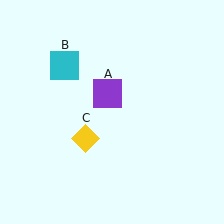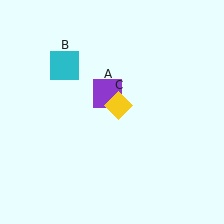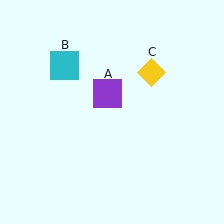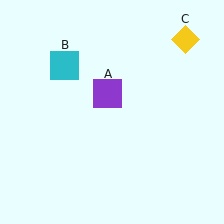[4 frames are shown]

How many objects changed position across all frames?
1 object changed position: yellow diamond (object C).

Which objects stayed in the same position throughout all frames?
Purple square (object A) and cyan square (object B) remained stationary.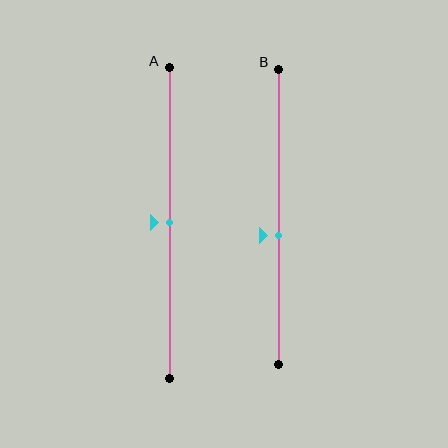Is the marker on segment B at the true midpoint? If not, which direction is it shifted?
No, the marker on segment B is shifted downward by about 6% of the segment length.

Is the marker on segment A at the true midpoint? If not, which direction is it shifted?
Yes, the marker on segment A is at the true midpoint.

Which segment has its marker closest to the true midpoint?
Segment A has its marker closest to the true midpoint.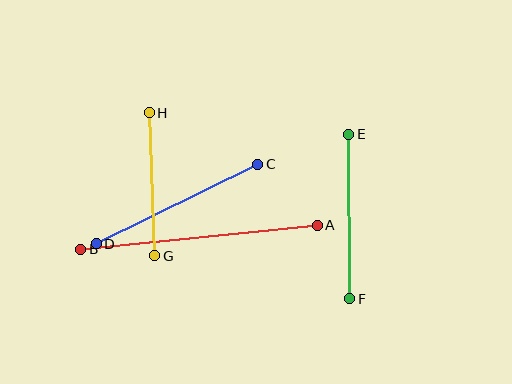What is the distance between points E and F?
The distance is approximately 164 pixels.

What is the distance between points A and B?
The distance is approximately 238 pixels.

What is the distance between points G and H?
The distance is approximately 143 pixels.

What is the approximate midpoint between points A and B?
The midpoint is at approximately (199, 237) pixels.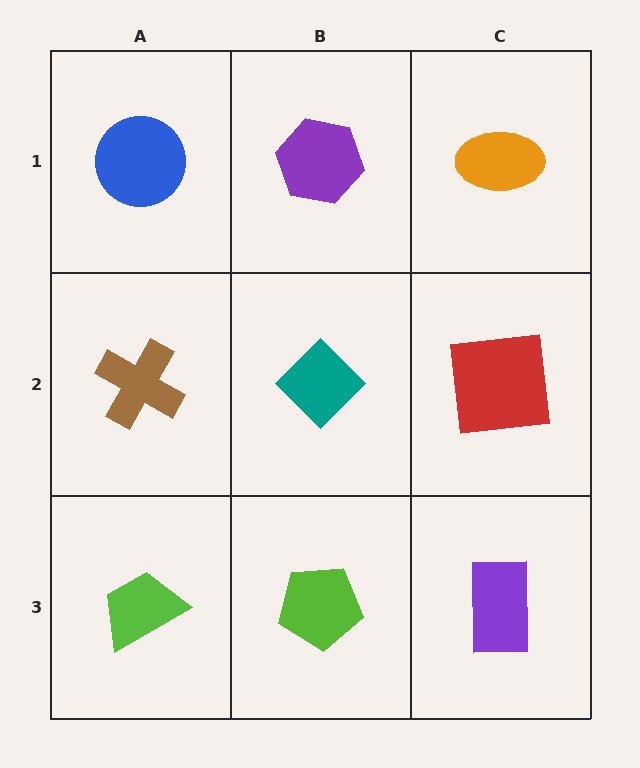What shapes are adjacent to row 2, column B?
A purple hexagon (row 1, column B), a lime pentagon (row 3, column B), a brown cross (row 2, column A), a red square (row 2, column C).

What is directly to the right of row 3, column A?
A lime pentagon.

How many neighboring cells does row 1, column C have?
2.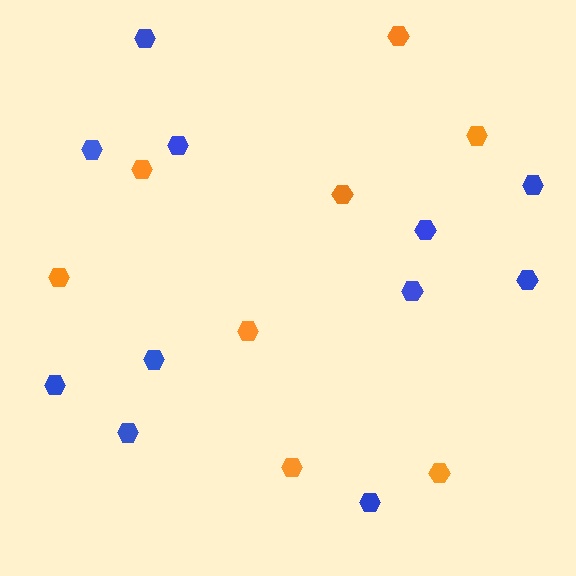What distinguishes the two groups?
There are 2 groups: one group of orange hexagons (8) and one group of blue hexagons (11).